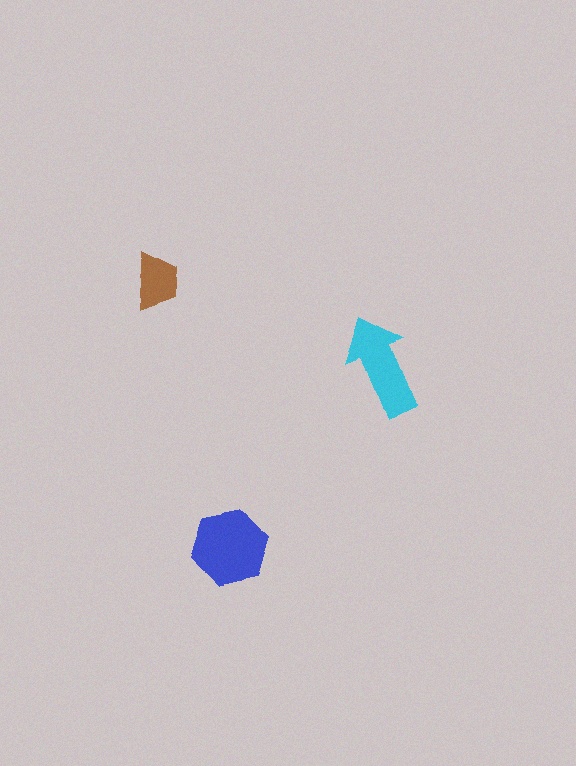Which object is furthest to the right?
The cyan arrow is rightmost.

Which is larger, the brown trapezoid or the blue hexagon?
The blue hexagon.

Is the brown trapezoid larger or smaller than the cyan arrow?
Smaller.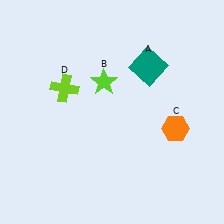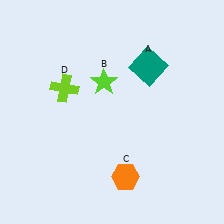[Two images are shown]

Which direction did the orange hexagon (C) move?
The orange hexagon (C) moved left.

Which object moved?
The orange hexagon (C) moved left.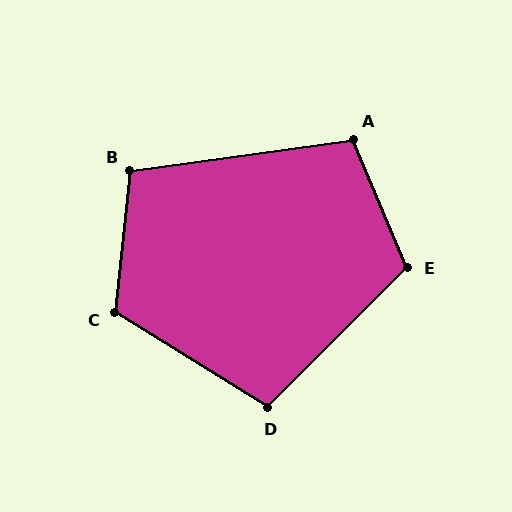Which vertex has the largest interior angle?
C, at approximately 116 degrees.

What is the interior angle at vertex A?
Approximately 105 degrees (obtuse).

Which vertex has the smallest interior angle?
D, at approximately 103 degrees.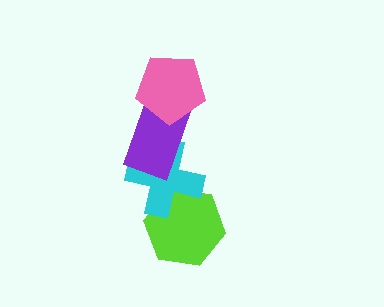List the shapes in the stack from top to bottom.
From top to bottom: the pink pentagon, the purple rectangle, the cyan cross, the lime hexagon.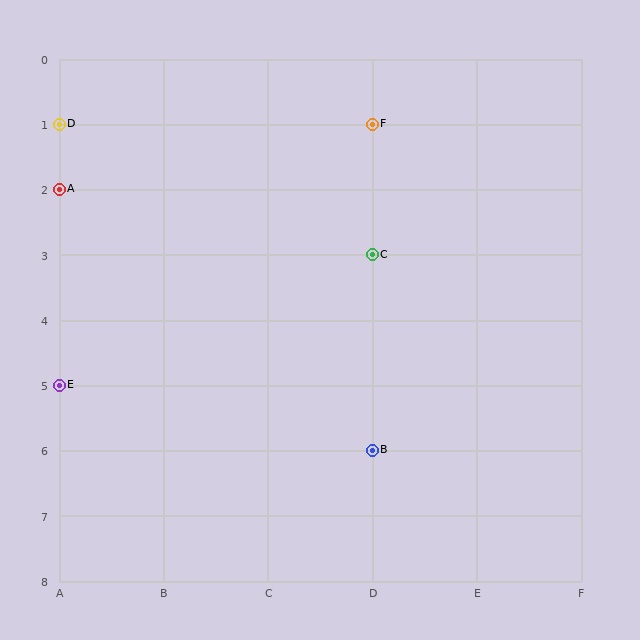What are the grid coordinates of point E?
Point E is at grid coordinates (A, 5).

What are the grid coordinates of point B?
Point B is at grid coordinates (D, 6).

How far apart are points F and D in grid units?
Points F and D are 3 columns apart.